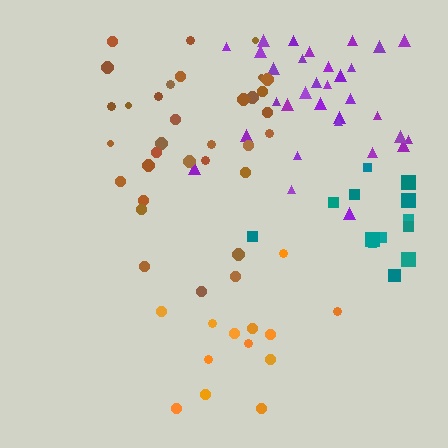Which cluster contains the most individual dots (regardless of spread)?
Brown (34).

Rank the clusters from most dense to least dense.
brown, purple, teal, orange.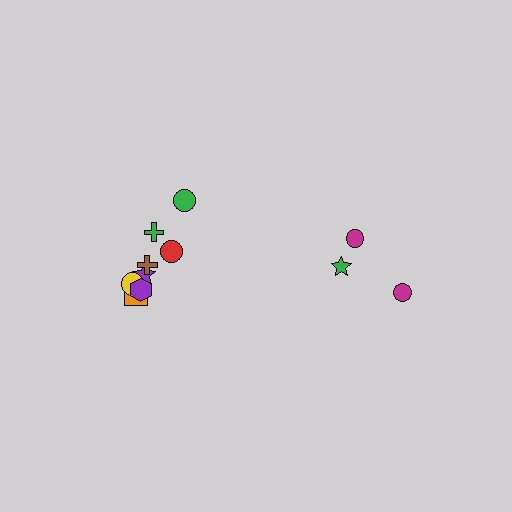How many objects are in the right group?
There are 3 objects.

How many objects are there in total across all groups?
There are 11 objects.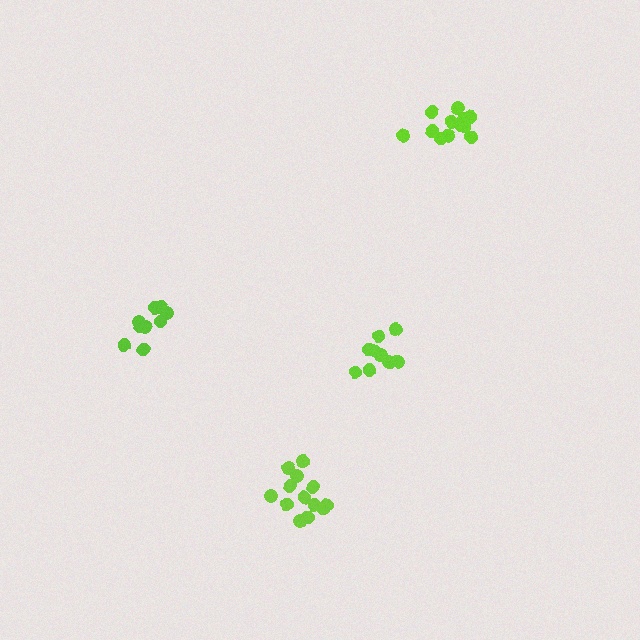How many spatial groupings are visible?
There are 4 spatial groupings.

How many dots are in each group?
Group 1: 12 dots, Group 2: 9 dots, Group 3: 10 dots, Group 4: 14 dots (45 total).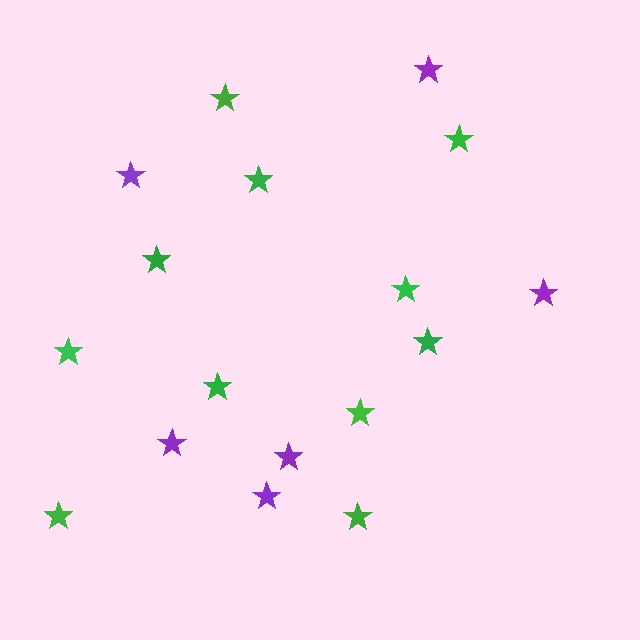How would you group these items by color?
There are 2 groups: one group of purple stars (6) and one group of green stars (11).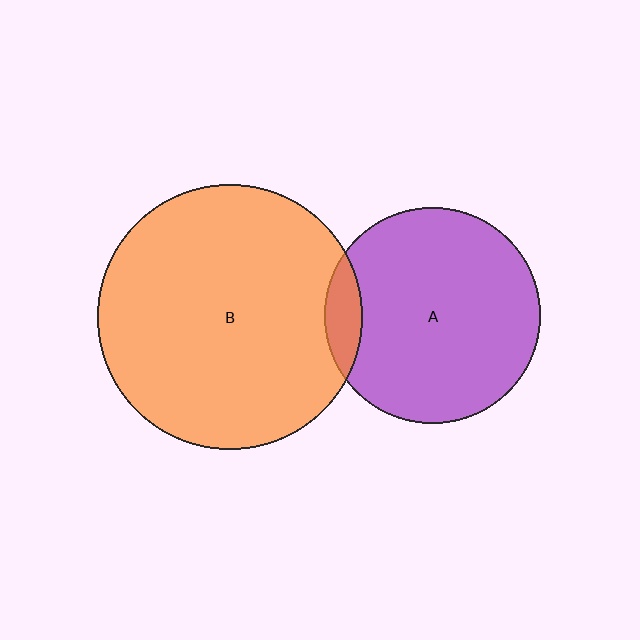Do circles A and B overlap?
Yes.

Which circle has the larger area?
Circle B (orange).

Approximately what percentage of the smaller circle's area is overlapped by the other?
Approximately 10%.